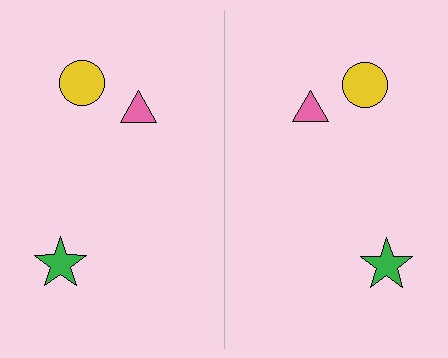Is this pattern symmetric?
Yes, this pattern has bilateral (reflection) symmetry.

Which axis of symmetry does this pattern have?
The pattern has a vertical axis of symmetry running through the center of the image.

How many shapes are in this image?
There are 6 shapes in this image.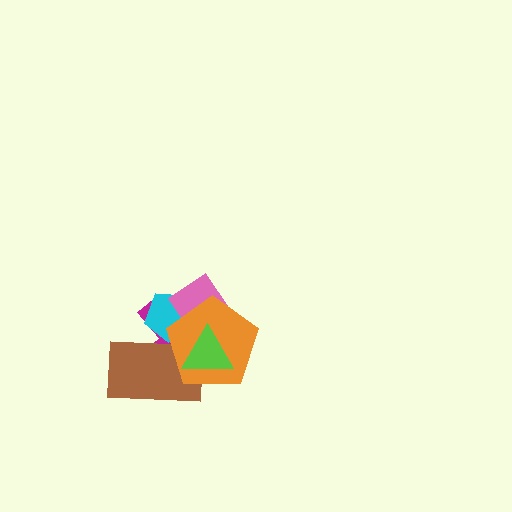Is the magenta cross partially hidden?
Yes, it is partially covered by another shape.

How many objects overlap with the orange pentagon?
5 objects overlap with the orange pentagon.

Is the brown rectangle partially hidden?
Yes, it is partially covered by another shape.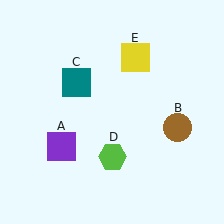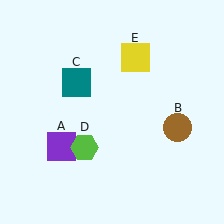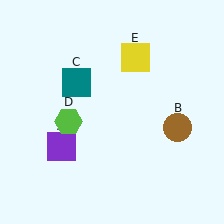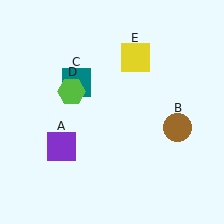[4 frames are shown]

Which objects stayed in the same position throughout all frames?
Purple square (object A) and brown circle (object B) and teal square (object C) and yellow square (object E) remained stationary.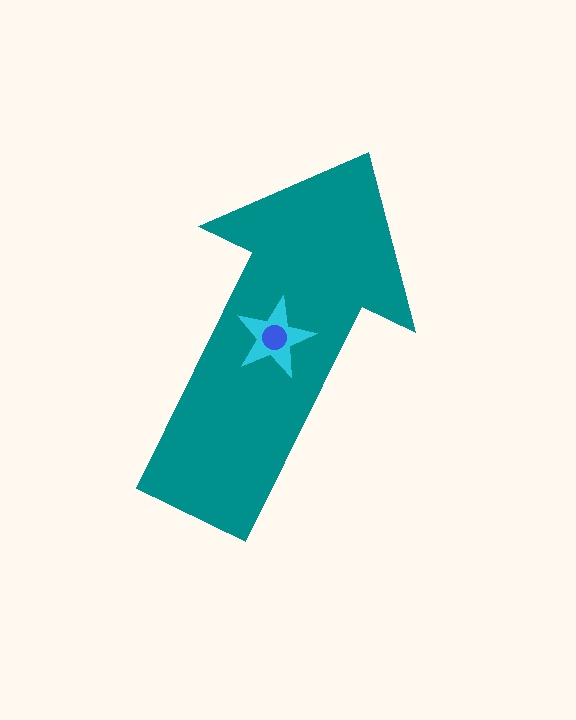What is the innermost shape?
The blue circle.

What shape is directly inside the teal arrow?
The cyan star.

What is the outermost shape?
The teal arrow.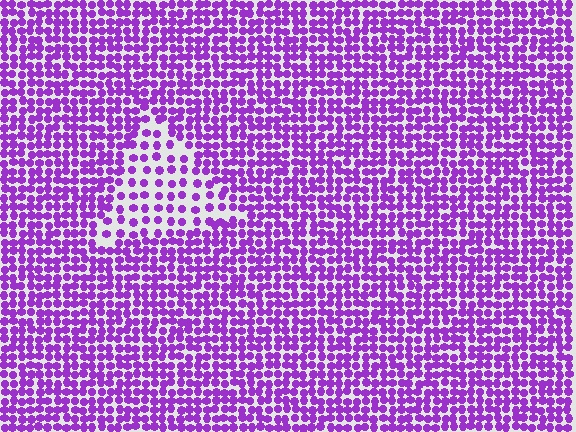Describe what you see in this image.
The image contains small purple elements arranged at two different densities. A triangle-shaped region is visible where the elements are less densely packed than the surrounding area.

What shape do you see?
I see a triangle.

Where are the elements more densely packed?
The elements are more densely packed outside the triangle boundary.